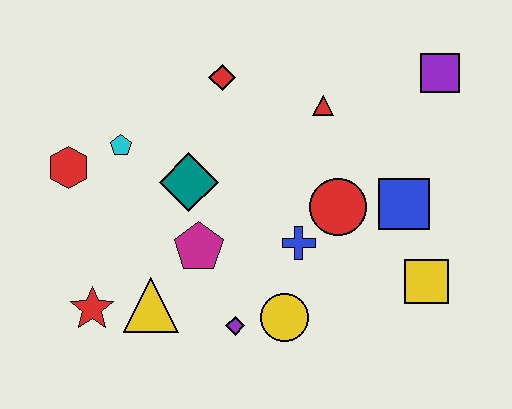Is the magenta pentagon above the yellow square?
Yes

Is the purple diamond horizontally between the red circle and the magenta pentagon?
Yes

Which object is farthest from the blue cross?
The red hexagon is farthest from the blue cross.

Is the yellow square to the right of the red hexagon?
Yes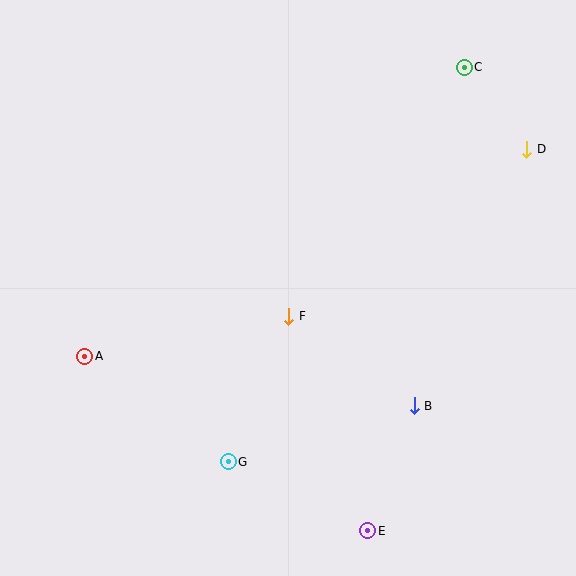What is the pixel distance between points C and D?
The distance between C and D is 103 pixels.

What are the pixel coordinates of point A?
Point A is at (85, 356).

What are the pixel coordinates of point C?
Point C is at (464, 67).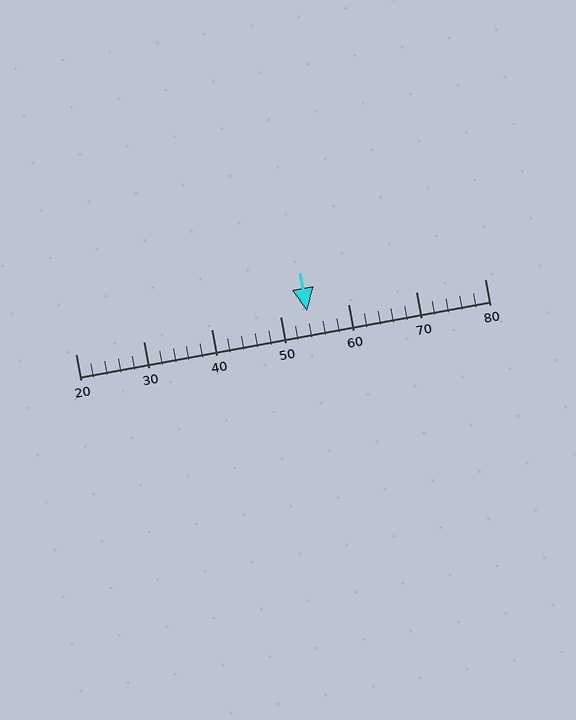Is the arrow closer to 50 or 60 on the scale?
The arrow is closer to 50.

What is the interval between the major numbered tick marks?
The major tick marks are spaced 10 units apart.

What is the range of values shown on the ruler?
The ruler shows values from 20 to 80.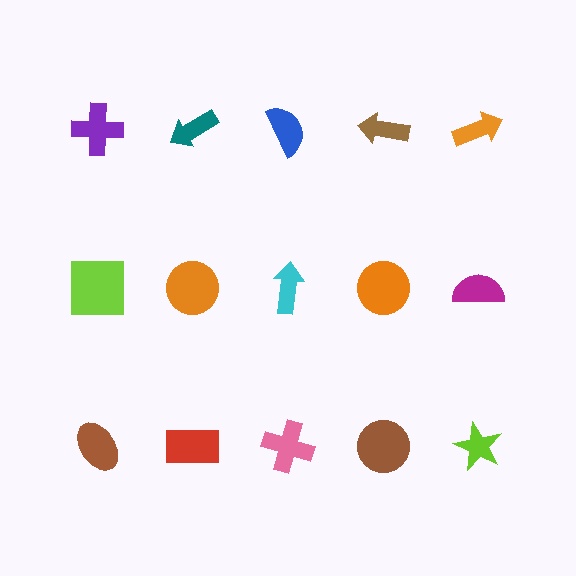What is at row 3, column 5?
A lime star.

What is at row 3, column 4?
A brown circle.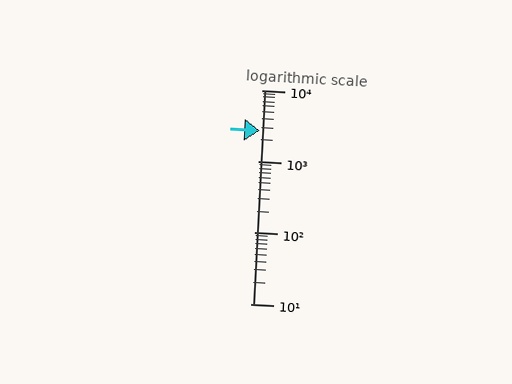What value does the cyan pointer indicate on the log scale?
The pointer indicates approximately 2700.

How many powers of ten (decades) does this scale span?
The scale spans 3 decades, from 10 to 10000.